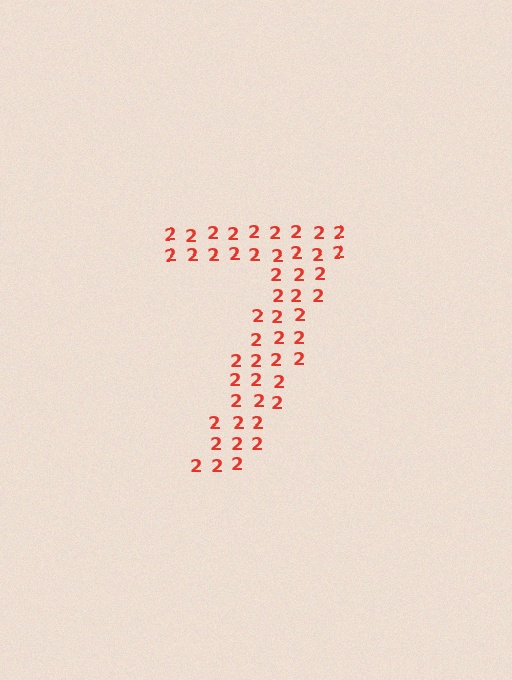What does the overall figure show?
The overall figure shows the digit 7.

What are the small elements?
The small elements are digit 2's.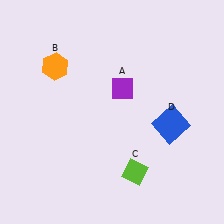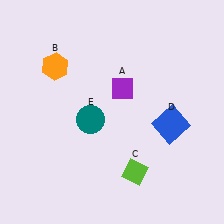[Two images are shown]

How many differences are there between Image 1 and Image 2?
There is 1 difference between the two images.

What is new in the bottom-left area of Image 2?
A teal circle (E) was added in the bottom-left area of Image 2.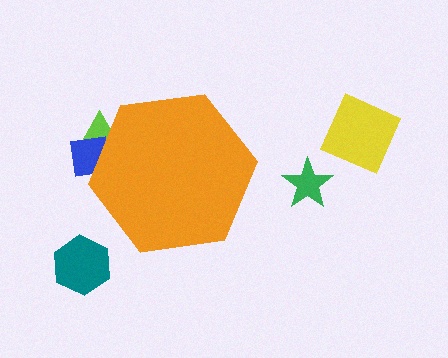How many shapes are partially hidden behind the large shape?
2 shapes are partially hidden.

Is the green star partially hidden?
No, the green star is fully visible.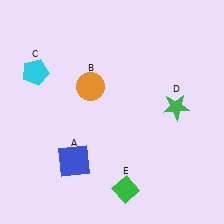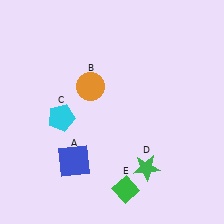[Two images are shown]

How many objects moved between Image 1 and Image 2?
2 objects moved between the two images.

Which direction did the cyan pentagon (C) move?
The cyan pentagon (C) moved down.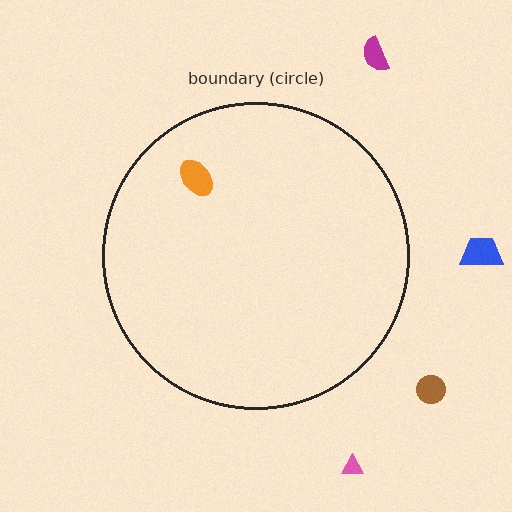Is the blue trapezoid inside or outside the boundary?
Outside.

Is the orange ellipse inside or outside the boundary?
Inside.